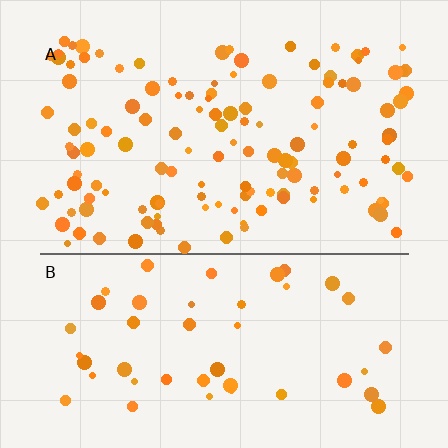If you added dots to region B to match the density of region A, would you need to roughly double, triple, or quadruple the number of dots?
Approximately triple.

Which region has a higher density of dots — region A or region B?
A (the top).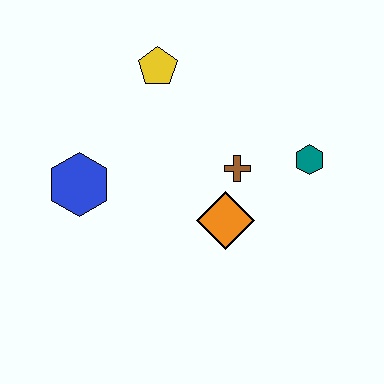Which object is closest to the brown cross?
The orange diamond is closest to the brown cross.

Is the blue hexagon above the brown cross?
No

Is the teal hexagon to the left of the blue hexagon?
No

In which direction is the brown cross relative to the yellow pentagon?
The brown cross is below the yellow pentagon.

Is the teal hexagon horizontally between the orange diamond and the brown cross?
No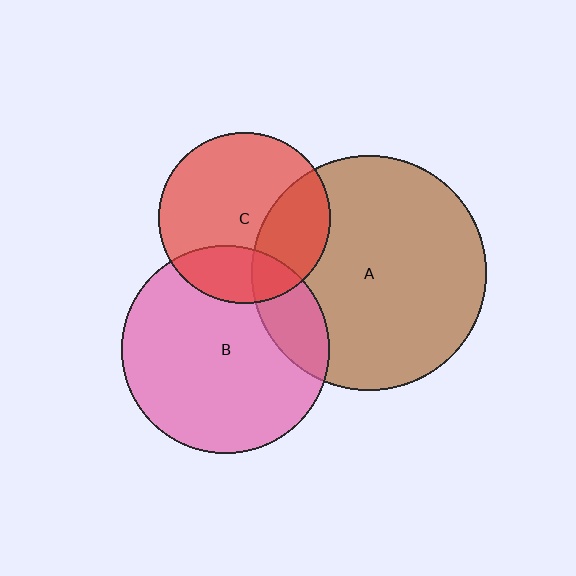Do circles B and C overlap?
Yes.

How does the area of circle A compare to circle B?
Approximately 1.3 times.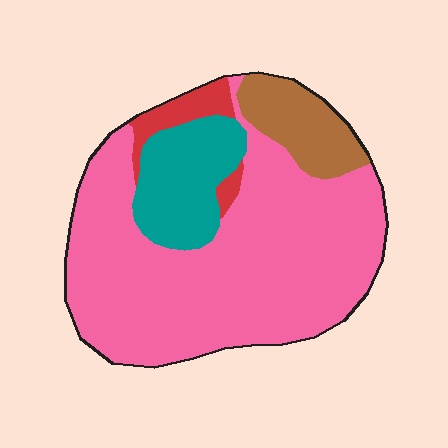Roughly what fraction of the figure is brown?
Brown takes up less than a quarter of the figure.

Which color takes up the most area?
Pink, at roughly 70%.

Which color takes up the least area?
Red, at roughly 5%.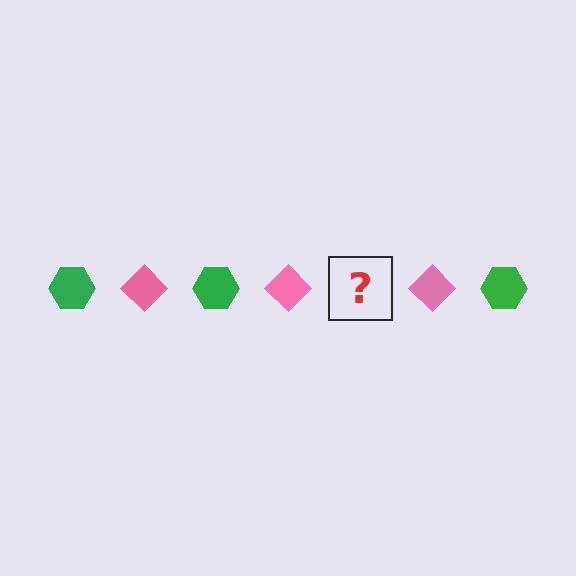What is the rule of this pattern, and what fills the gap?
The rule is that the pattern alternates between green hexagon and pink diamond. The gap should be filled with a green hexagon.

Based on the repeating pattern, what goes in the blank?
The blank should be a green hexagon.